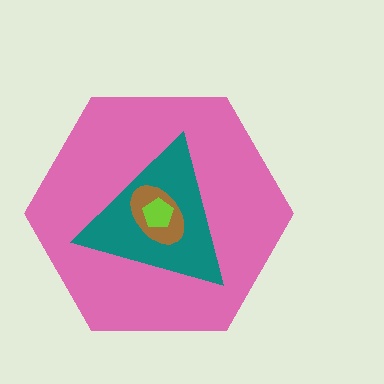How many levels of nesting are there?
4.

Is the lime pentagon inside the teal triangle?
Yes.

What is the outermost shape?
The pink hexagon.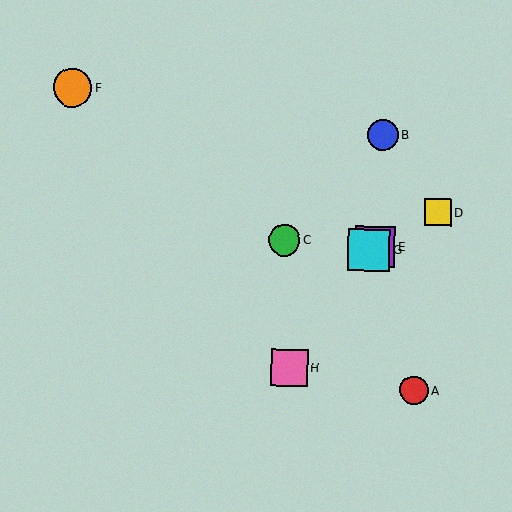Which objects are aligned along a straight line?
Objects D, E, G are aligned along a straight line.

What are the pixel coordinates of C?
Object C is at (284, 240).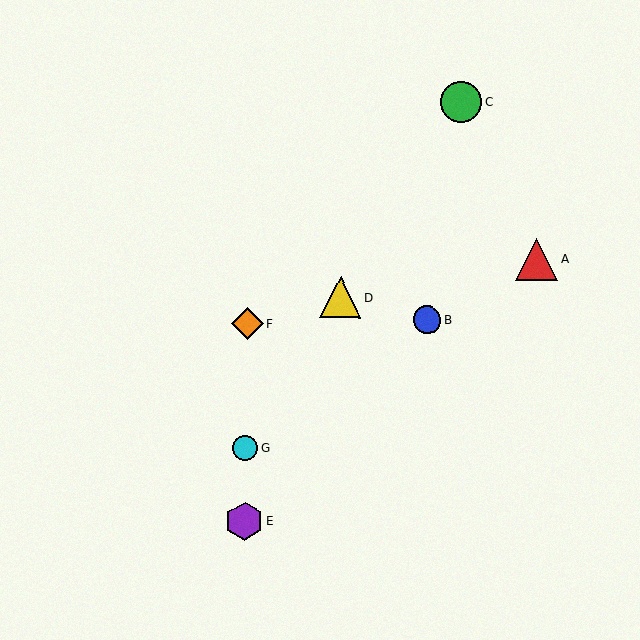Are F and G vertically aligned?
Yes, both are at x≈247.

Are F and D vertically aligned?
No, F is at x≈247 and D is at x≈341.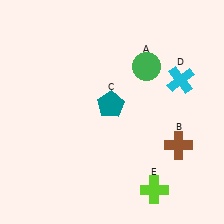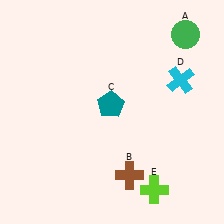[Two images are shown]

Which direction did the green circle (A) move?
The green circle (A) moved right.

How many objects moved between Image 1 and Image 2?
2 objects moved between the two images.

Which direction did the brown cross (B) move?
The brown cross (B) moved left.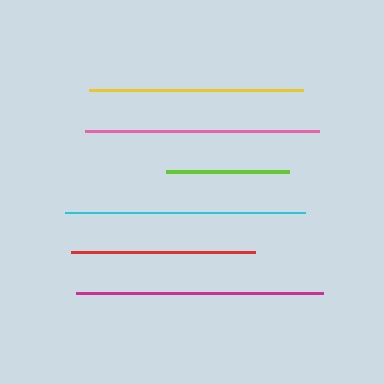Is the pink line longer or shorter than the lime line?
The pink line is longer than the lime line.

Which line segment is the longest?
The magenta line is the longest at approximately 247 pixels.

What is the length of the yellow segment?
The yellow segment is approximately 214 pixels long.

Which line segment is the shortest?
The lime line is the shortest at approximately 123 pixels.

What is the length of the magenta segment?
The magenta segment is approximately 247 pixels long.